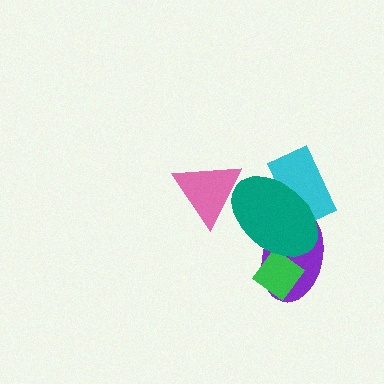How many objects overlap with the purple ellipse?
3 objects overlap with the purple ellipse.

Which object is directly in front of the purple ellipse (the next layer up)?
The green diamond is directly in front of the purple ellipse.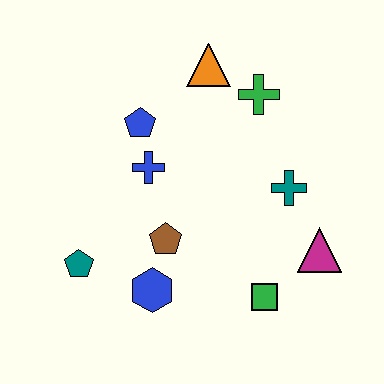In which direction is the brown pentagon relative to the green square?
The brown pentagon is to the left of the green square.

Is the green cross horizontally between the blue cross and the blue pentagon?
No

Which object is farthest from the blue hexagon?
The orange triangle is farthest from the blue hexagon.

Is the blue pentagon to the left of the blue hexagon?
Yes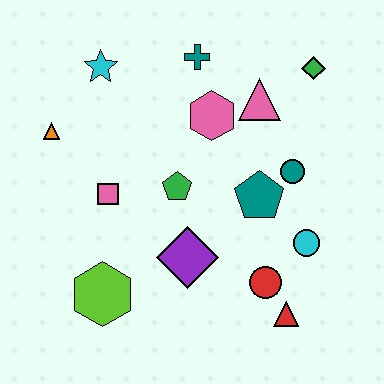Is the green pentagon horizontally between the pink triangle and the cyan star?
Yes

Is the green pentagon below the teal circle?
Yes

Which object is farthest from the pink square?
The green diamond is farthest from the pink square.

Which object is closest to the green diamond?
The pink triangle is closest to the green diamond.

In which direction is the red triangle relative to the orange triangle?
The red triangle is to the right of the orange triangle.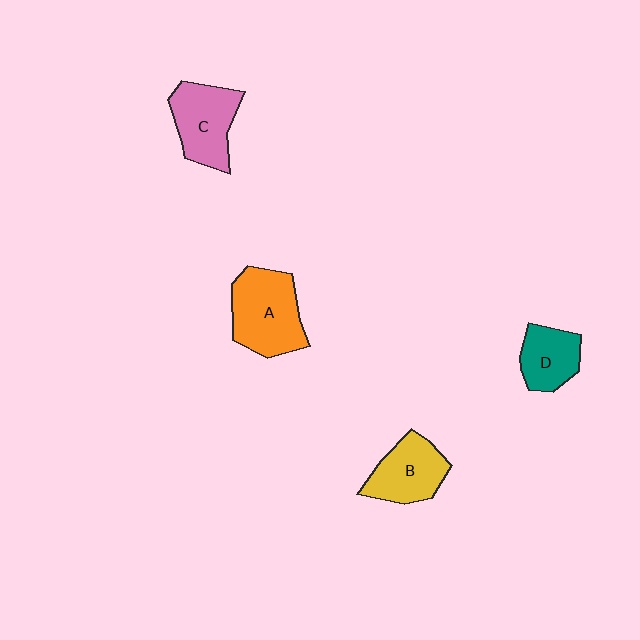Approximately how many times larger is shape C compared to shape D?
Approximately 1.4 times.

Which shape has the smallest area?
Shape D (teal).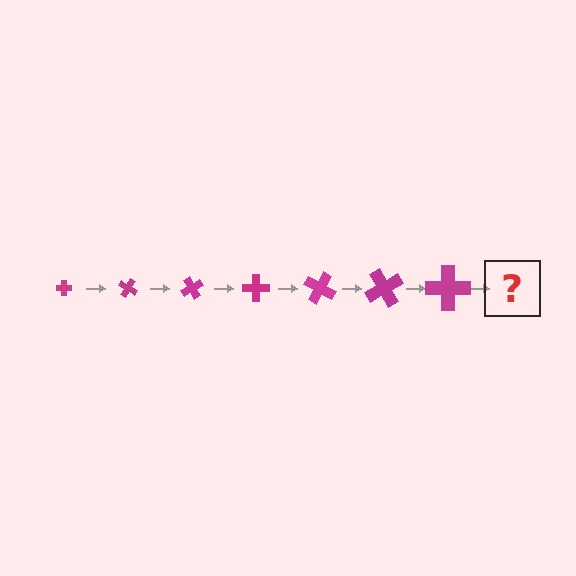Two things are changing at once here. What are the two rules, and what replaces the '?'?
The two rules are that the cross grows larger each step and it rotates 30 degrees each step. The '?' should be a cross, larger than the previous one and rotated 210 degrees from the start.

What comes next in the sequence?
The next element should be a cross, larger than the previous one and rotated 210 degrees from the start.